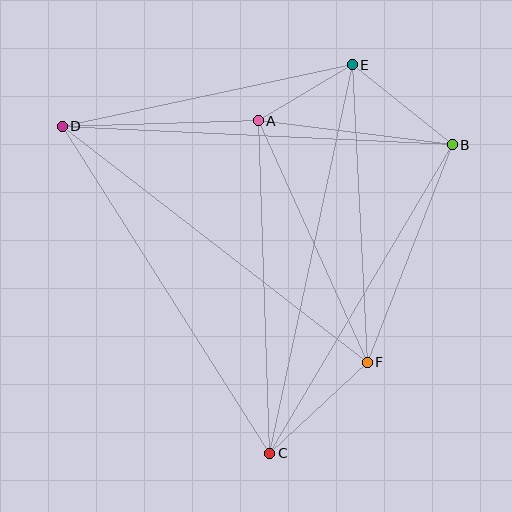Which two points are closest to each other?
Points A and E are closest to each other.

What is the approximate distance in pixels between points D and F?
The distance between D and F is approximately 386 pixels.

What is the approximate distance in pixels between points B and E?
The distance between B and E is approximately 128 pixels.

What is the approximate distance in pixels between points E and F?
The distance between E and F is approximately 298 pixels.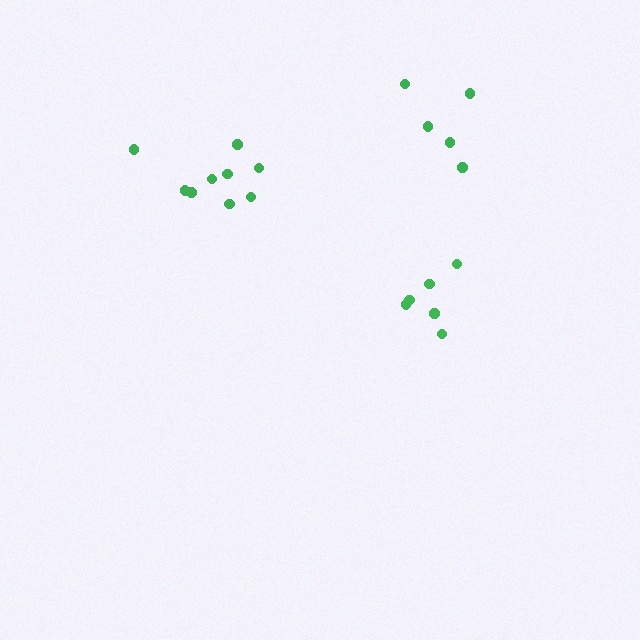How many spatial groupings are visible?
There are 3 spatial groupings.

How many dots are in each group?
Group 1: 5 dots, Group 2: 9 dots, Group 3: 6 dots (20 total).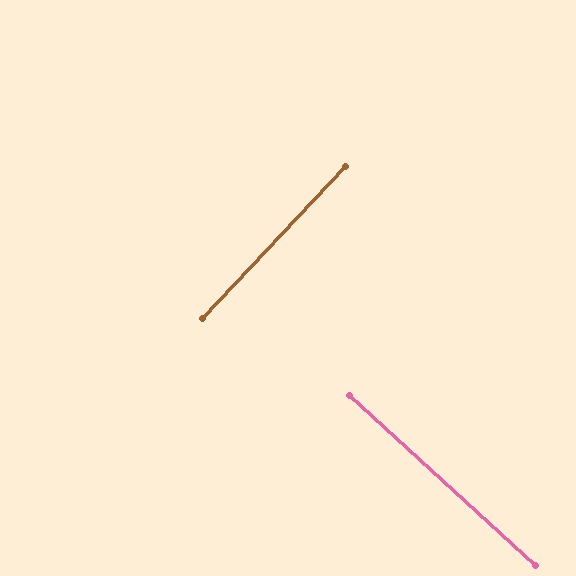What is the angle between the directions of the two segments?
Approximately 89 degrees.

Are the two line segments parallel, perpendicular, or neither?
Perpendicular — they meet at approximately 89°.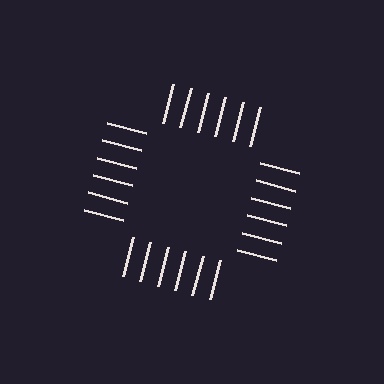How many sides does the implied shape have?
4 sides — the line-ends trace a square.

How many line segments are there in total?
24 — 6 along each of the 4 edges.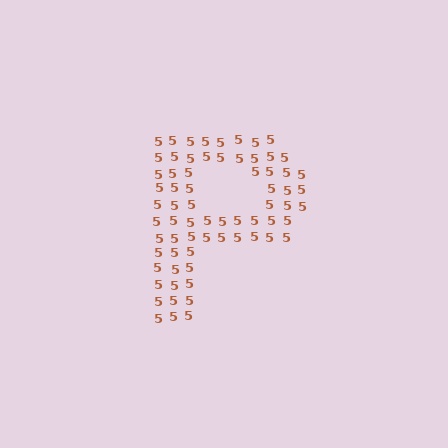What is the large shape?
The large shape is the letter P.